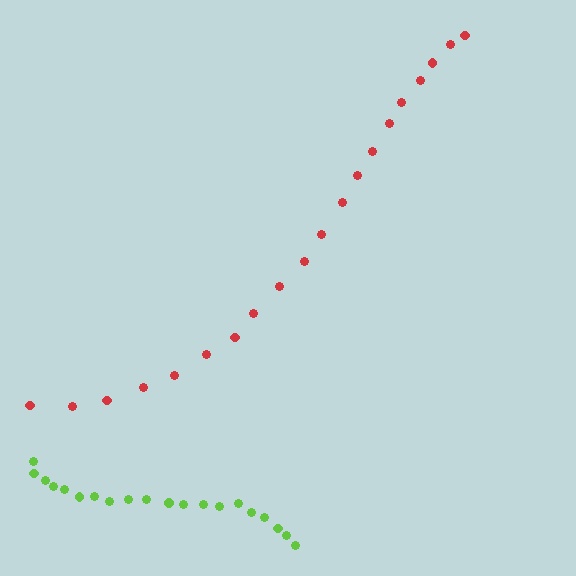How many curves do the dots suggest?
There are 2 distinct paths.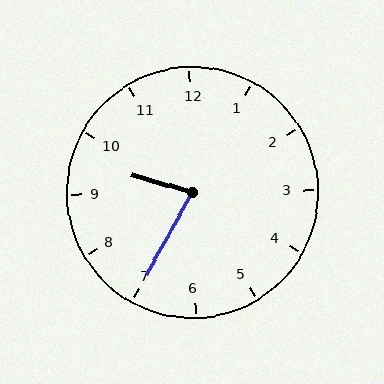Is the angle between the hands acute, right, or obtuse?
It is acute.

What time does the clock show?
9:35.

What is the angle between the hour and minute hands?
Approximately 78 degrees.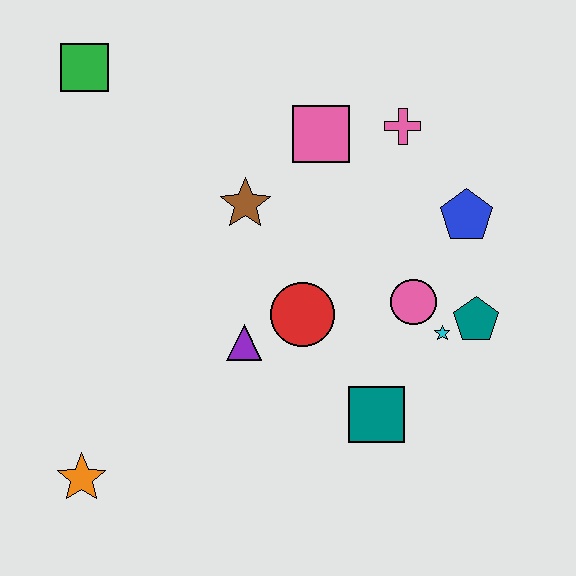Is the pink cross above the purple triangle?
Yes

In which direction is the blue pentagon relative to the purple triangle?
The blue pentagon is to the right of the purple triangle.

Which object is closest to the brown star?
The pink square is closest to the brown star.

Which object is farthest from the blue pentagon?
The orange star is farthest from the blue pentagon.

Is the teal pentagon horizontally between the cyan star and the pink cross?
No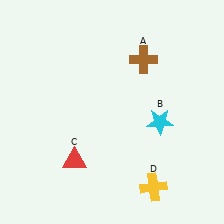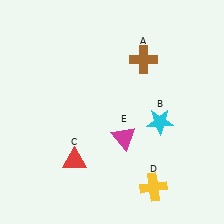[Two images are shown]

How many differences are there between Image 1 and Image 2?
There is 1 difference between the two images.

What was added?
A magenta triangle (E) was added in Image 2.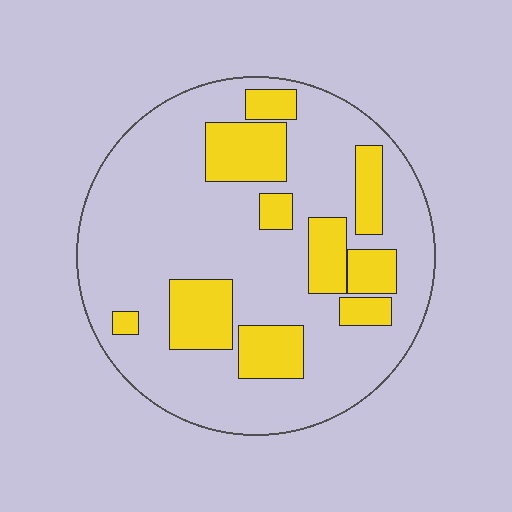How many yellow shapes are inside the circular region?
10.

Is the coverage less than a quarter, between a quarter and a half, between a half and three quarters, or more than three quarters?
Between a quarter and a half.